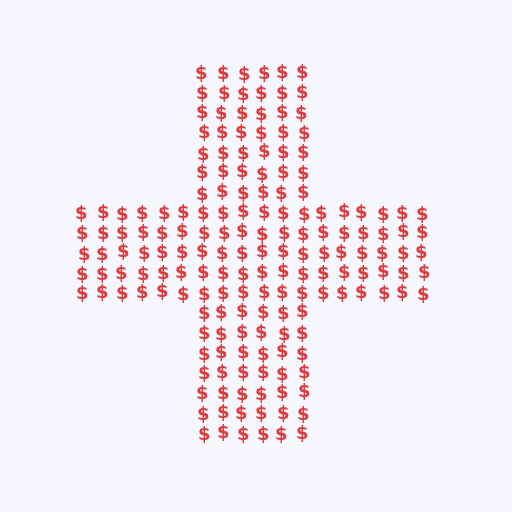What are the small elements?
The small elements are dollar signs.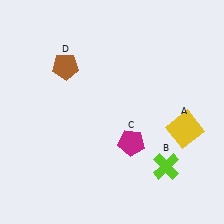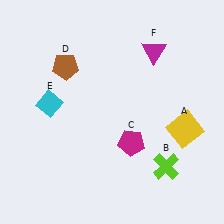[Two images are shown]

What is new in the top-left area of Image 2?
A cyan diamond (E) was added in the top-left area of Image 2.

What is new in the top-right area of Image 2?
A magenta triangle (F) was added in the top-right area of Image 2.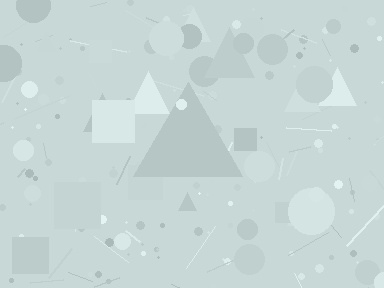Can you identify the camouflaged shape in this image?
The camouflaged shape is a triangle.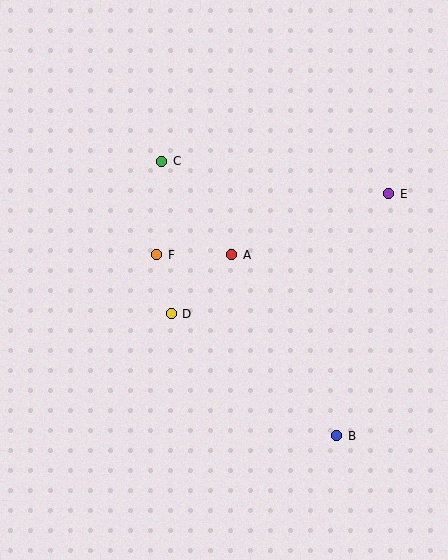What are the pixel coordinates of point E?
Point E is at (389, 194).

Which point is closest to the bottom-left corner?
Point D is closest to the bottom-left corner.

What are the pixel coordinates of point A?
Point A is at (232, 255).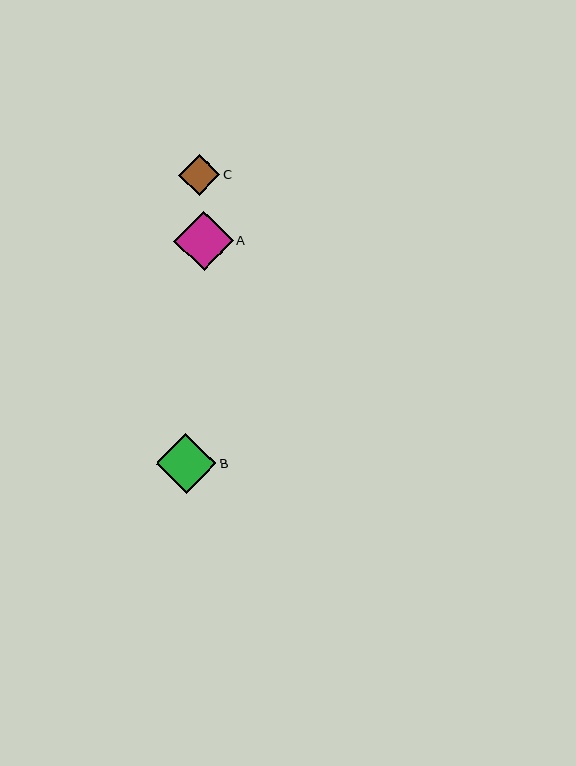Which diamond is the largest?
Diamond B is the largest with a size of approximately 60 pixels.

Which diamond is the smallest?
Diamond C is the smallest with a size of approximately 41 pixels.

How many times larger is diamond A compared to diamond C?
Diamond A is approximately 1.4 times the size of diamond C.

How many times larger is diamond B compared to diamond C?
Diamond B is approximately 1.5 times the size of diamond C.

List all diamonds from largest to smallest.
From largest to smallest: B, A, C.